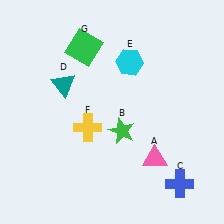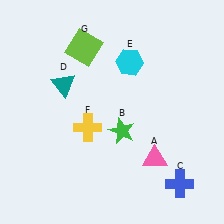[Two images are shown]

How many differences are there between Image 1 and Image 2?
There is 1 difference between the two images.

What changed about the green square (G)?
In Image 1, G is green. In Image 2, it changed to lime.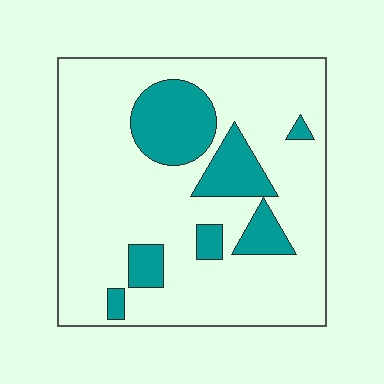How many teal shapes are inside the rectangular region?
7.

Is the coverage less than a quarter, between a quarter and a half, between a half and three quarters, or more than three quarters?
Less than a quarter.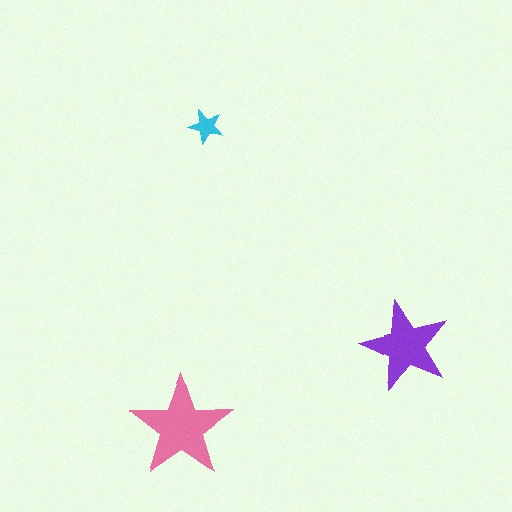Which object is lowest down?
The pink star is bottommost.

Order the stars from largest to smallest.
the pink one, the purple one, the cyan one.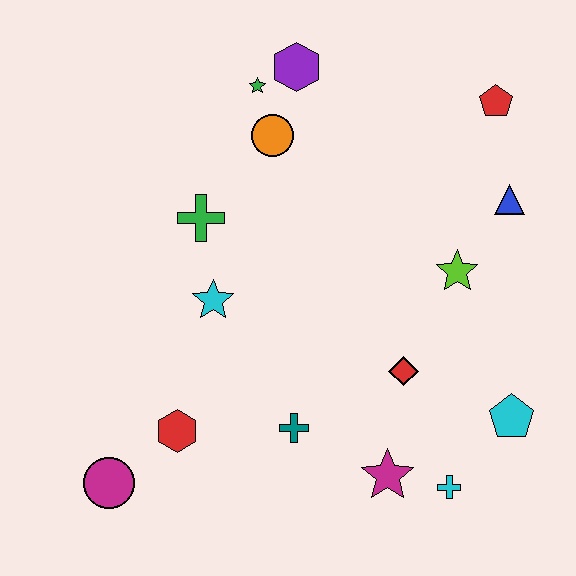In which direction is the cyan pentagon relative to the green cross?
The cyan pentagon is to the right of the green cross.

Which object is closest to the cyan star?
The green cross is closest to the cyan star.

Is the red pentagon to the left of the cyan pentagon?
Yes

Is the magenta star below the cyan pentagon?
Yes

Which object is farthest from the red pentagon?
The magenta circle is farthest from the red pentagon.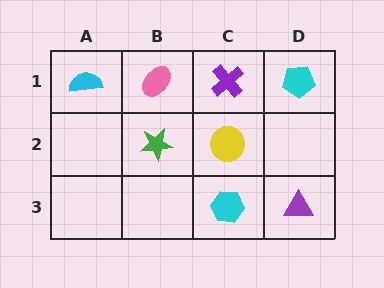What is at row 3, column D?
A purple triangle.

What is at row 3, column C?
A cyan hexagon.